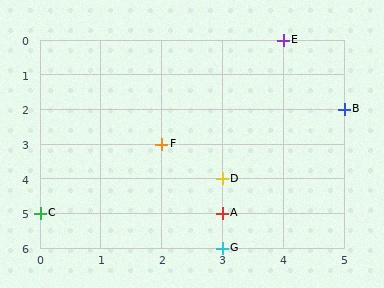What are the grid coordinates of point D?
Point D is at grid coordinates (3, 4).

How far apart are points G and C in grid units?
Points G and C are 3 columns and 1 row apart (about 3.2 grid units diagonally).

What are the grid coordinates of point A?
Point A is at grid coordinates (3, 5).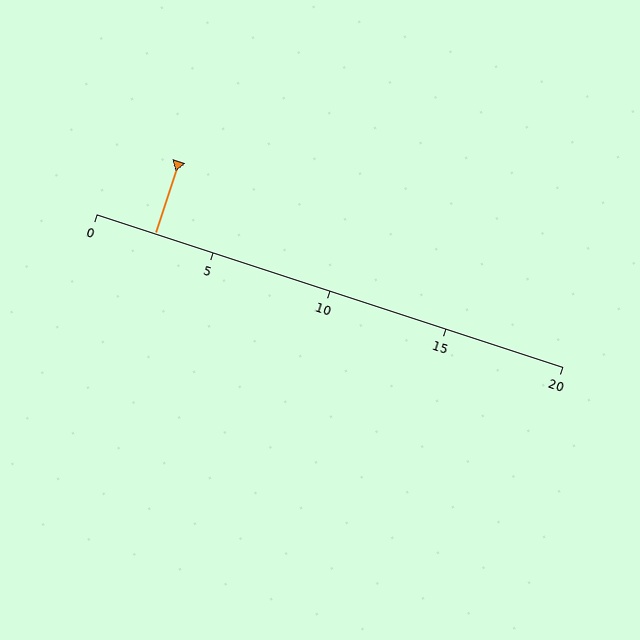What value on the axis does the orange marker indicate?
The marker indicates approximately 2.5.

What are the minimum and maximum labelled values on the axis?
The axis runs from 0 to 20.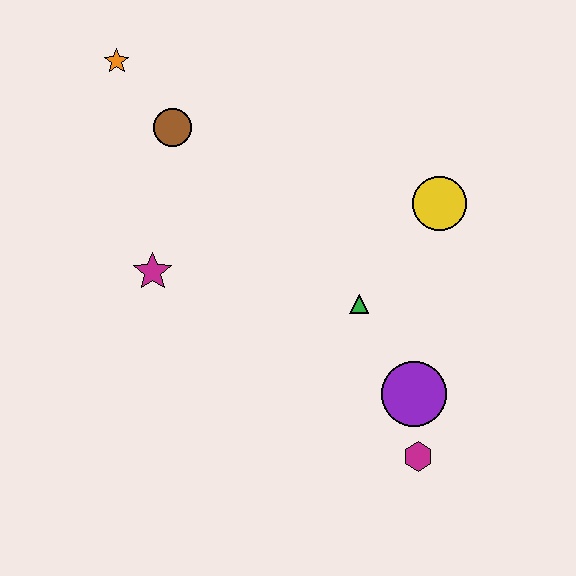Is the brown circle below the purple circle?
No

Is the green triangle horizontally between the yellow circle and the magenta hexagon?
No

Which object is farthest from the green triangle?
The orange star is farthest from the green triangle.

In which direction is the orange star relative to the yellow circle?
The orange star is to the left of the yellow circle.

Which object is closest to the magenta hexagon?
The purple circle is closest to the magenta hexagon.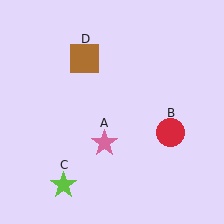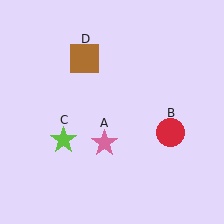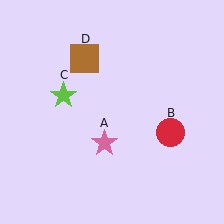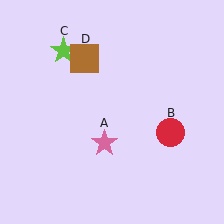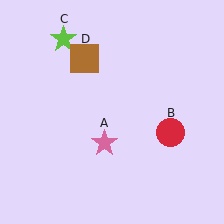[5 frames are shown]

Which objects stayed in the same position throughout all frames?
Pink star (object A) and red circle (object B) and brown square (object D) remained stationary.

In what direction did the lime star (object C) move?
The lime star (object C) moved up.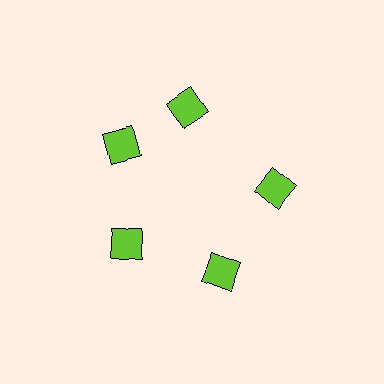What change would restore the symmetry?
The symmetry would be restored by rotating it back into even spacing with its neighbors so that all 5 squares sit at equal angles and equal distance from the center.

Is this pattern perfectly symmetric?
No. The 5 lime squares are arranged in a ring, but one element near the 1 o'clock position is rotated out of alignment along the ring, breaking the 5-fold rotational symmetry.